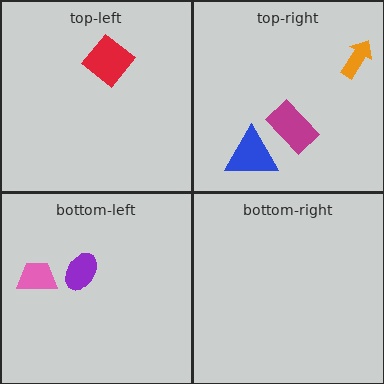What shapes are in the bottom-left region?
The pink trapezoid, the purple ellipse.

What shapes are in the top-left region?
The red diamond.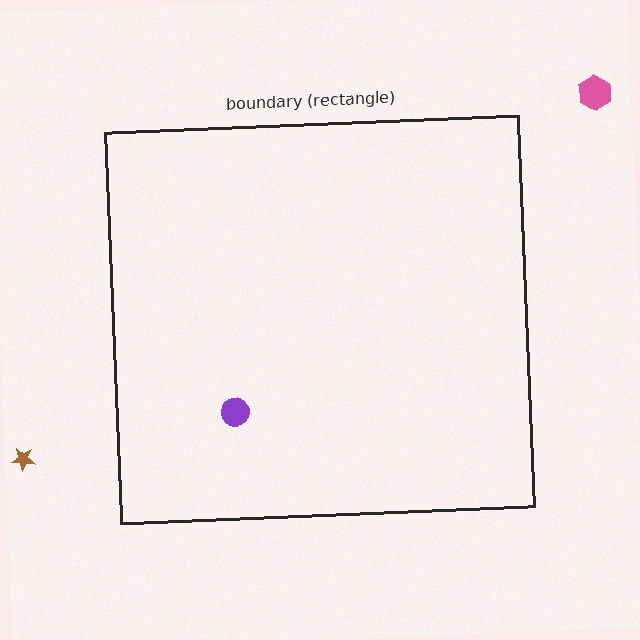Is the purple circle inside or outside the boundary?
Inside.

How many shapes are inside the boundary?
1 inside, 2 outside.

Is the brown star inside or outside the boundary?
Outside.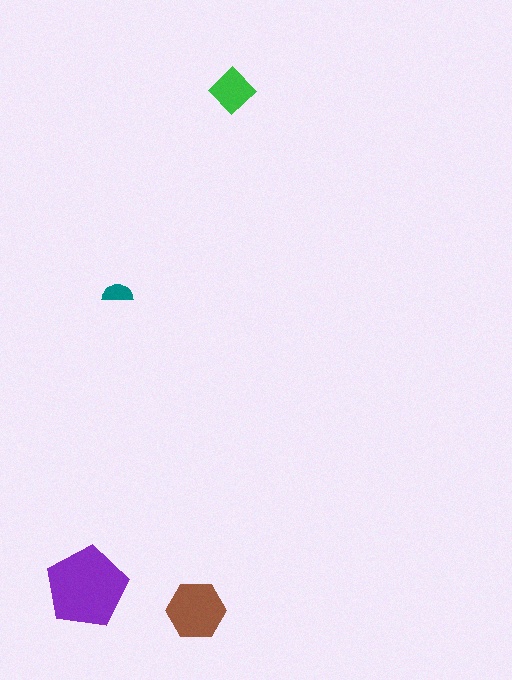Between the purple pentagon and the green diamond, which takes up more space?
The purple pentagon.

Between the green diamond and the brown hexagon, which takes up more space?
The brown hexagon.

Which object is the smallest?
The teal semicircle.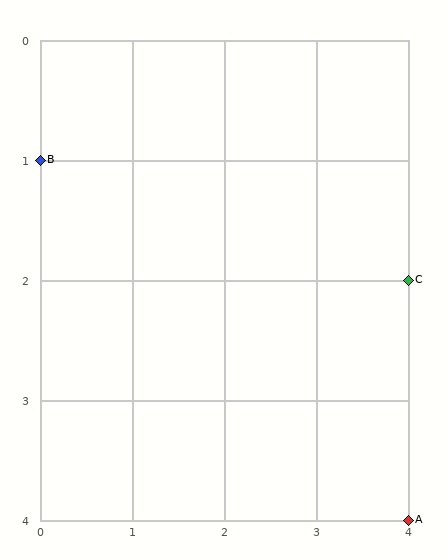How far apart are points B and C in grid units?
Points B and C are 4 columns and 1 row apart (about 4.1 grid units diagonally).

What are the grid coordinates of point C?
Point C is at grid coordinates (4, 2).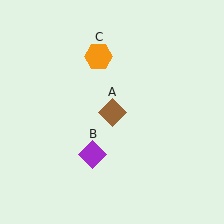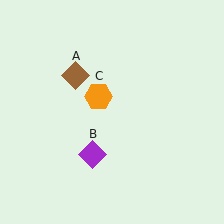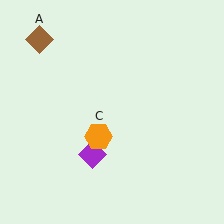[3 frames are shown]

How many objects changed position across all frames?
2 objects changed position: brown diamond (object A), orange hexagon (object C).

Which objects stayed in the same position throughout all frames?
Purple diamond (object B) remained stationary.